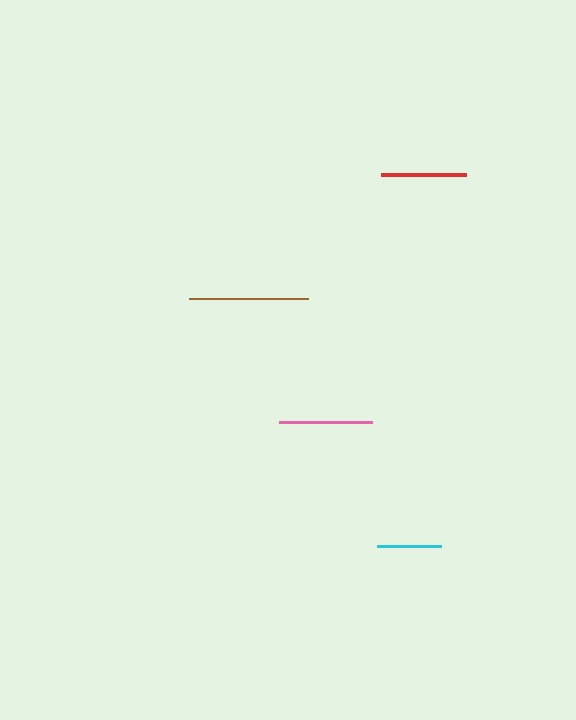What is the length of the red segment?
The red segment is approximately 84 pixels long.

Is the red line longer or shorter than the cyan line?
The red line is longer than the cyan line.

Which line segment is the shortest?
The cyan line is the shortest at approximately 64 pixels.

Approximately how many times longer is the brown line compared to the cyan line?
The brown line is approximately 1.9 times the length of the cyan line.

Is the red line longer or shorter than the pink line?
The pink line is longer than the red line.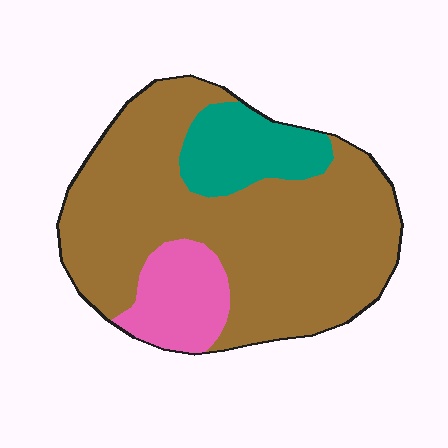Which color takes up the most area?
Brown, at roughly 70%.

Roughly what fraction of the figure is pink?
Pink covers 13% of the figure.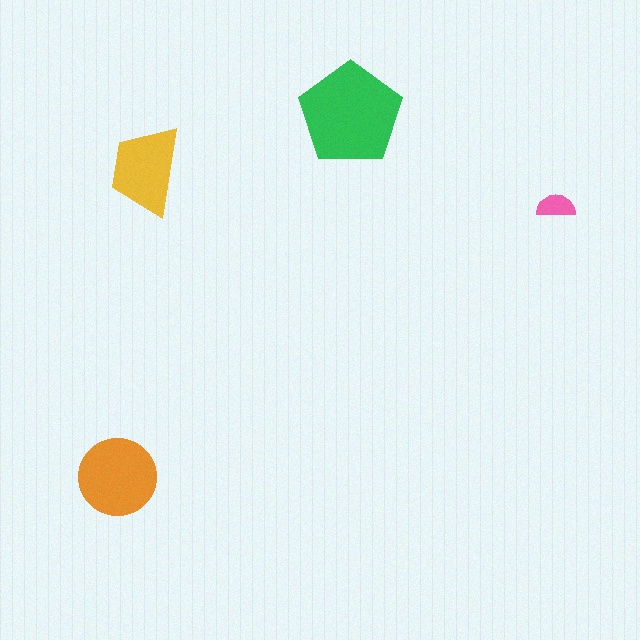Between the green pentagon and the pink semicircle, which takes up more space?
The green pentagon.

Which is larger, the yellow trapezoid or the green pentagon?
The green pentagon.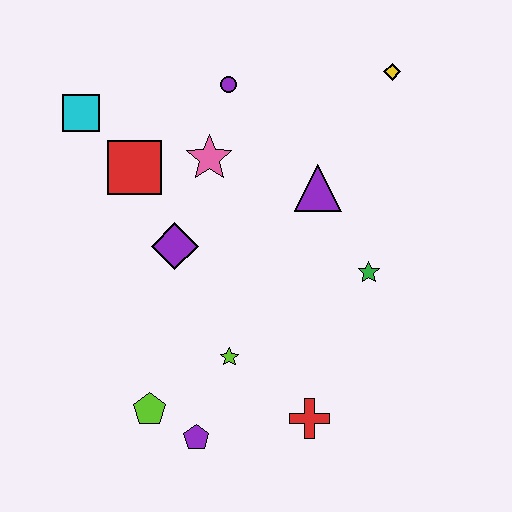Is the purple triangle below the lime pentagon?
No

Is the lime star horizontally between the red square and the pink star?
No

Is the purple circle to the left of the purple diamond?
No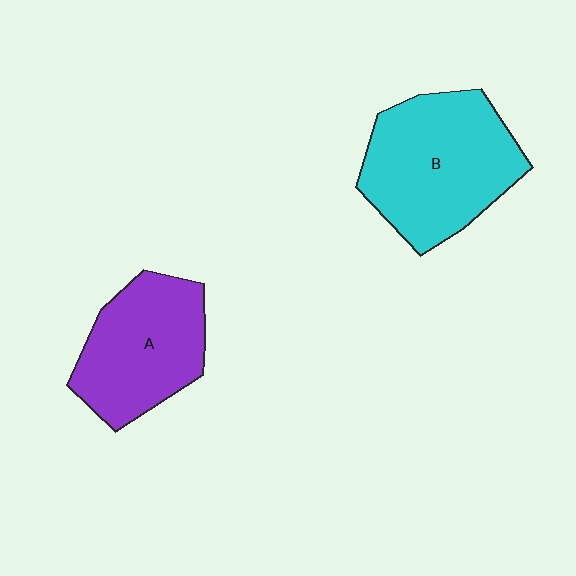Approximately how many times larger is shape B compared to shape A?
Approximately 1.3 times.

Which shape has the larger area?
Shape B (cyan).